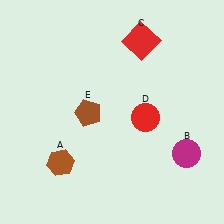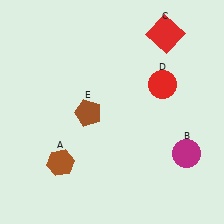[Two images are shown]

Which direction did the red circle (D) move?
The red circle (D) moved up.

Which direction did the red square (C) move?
The red square (C) moved right.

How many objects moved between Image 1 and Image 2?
2 objects moved between the two images.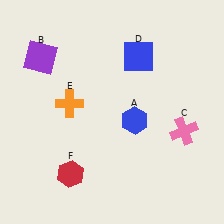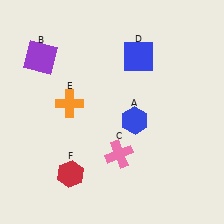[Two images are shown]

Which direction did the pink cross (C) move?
The pink cross (C) moved left.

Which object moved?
The pink cross (C) moved left.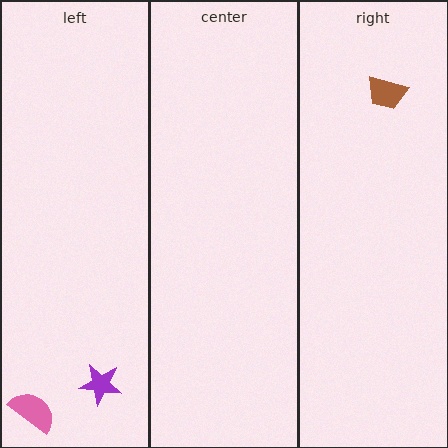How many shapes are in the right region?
1.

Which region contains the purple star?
The left region.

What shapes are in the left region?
The pink semicircle, the purple star.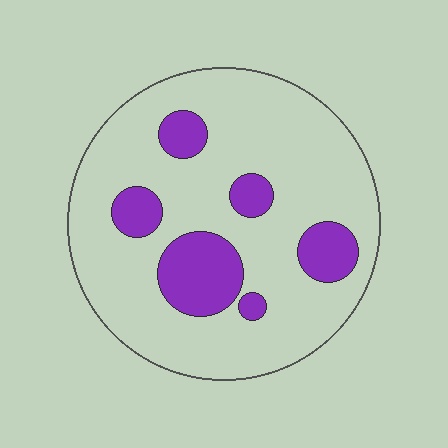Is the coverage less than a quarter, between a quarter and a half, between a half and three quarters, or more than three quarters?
Less than a quarter.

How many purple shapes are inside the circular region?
6.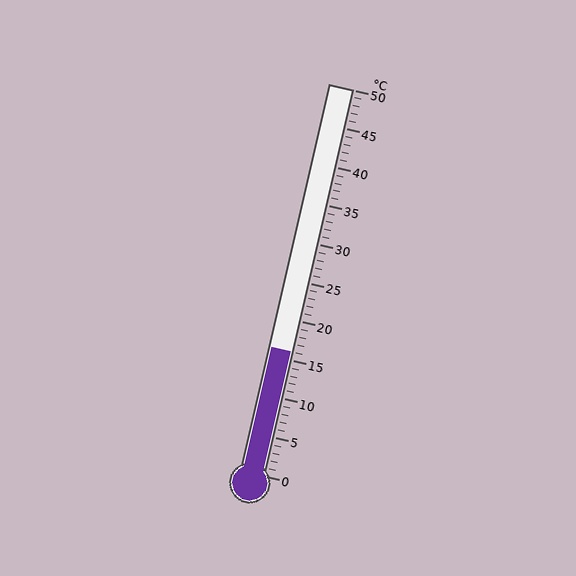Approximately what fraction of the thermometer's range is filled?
The thermometer is filled to approximately 30% of its range.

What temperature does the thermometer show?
The thermometer shows approximately 16°C.